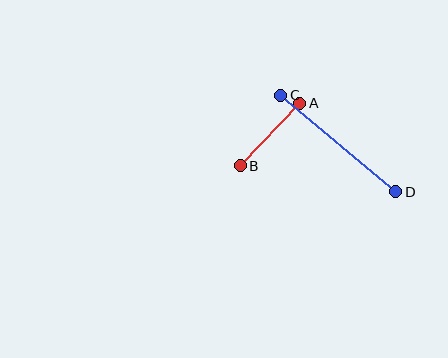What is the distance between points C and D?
The distance is approximately 151 pixels.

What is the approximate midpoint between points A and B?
The midpoint is at approximately (270, 135) pixels.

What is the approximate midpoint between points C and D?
The midpoint is at approximately (338, 143) pixels.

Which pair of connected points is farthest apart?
Points C and D are farthest apart.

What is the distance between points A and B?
The distance is approximately 86 pixels.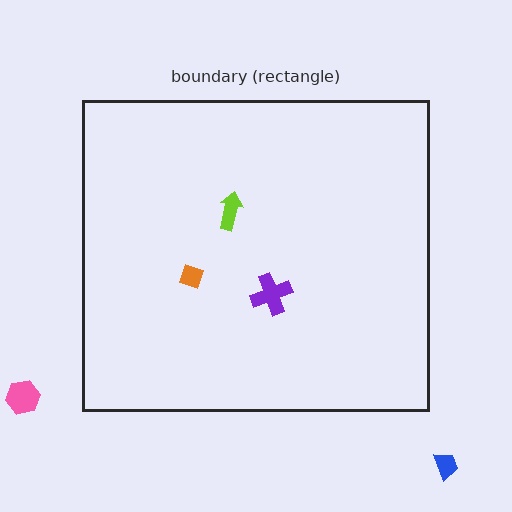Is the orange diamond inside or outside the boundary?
Inside.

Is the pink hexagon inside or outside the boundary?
Outside.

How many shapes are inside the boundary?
3 inside, 2 outside.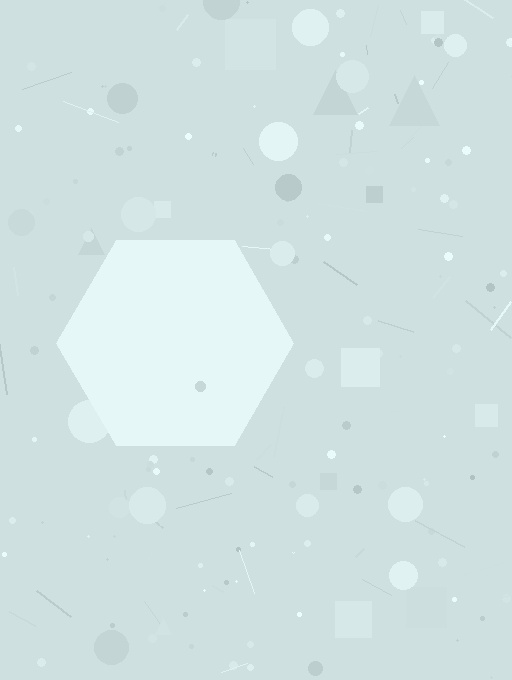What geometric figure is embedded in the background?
A hexagon is embedded in the background.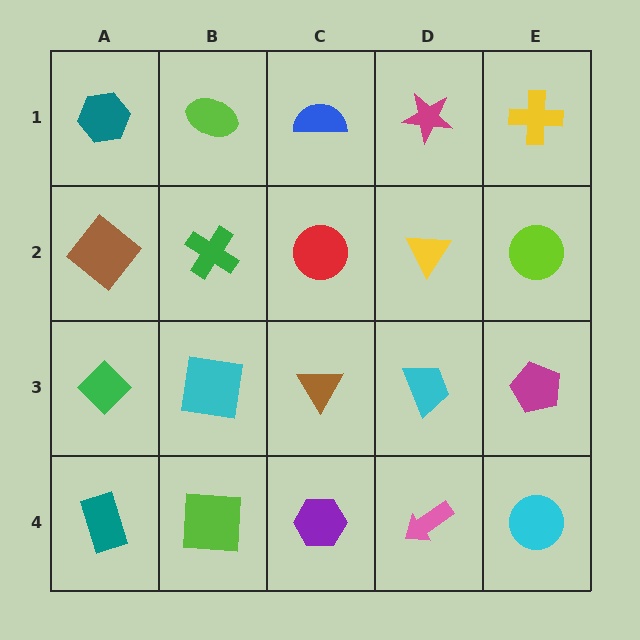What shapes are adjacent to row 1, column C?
A red circle (row 2, column C), a lime ellipse (row 1, column B), a magenta star (row 1, column D).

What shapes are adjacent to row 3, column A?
A brown diamond (row 2, column A), a teal rectangle (row 4, column A), a cyan square (row 3, column B).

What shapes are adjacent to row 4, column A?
A green diamond (row 3, column A), a lime square (row 4, column B).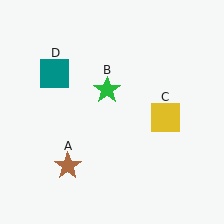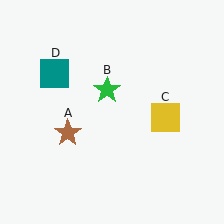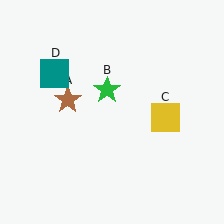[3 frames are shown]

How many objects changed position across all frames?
1 object changed position: brown star (object A).